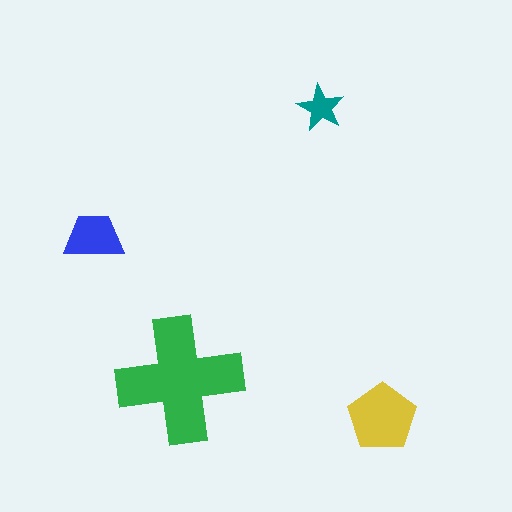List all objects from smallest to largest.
The teal star, the blue trapezoid, the yellow pentagon, the green cross.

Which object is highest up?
The teal star is topmost.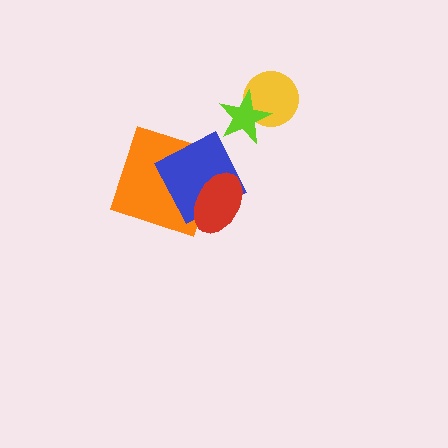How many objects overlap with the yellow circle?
1 object overlaps with the yellow circle.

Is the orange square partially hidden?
Yes, it is partially covered by another shape.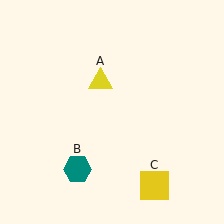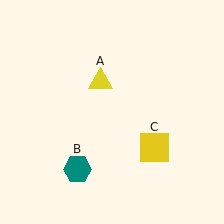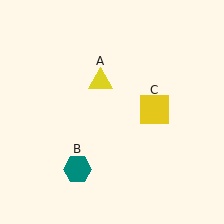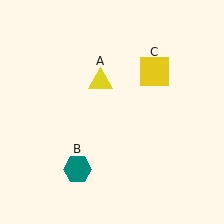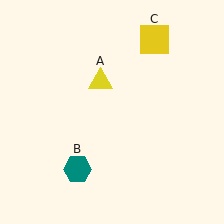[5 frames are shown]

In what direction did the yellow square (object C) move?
The yellow square (object C) moved up.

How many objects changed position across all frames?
1 object changed position: yellow square (object C).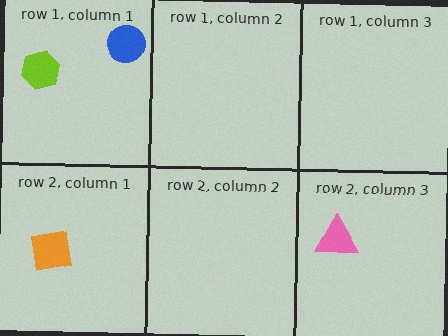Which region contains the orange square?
The row 2, column 1 region.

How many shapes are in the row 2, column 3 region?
1.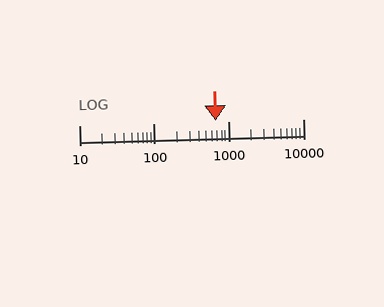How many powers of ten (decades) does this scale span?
The scale spans 3 decades, from 10 to 10000.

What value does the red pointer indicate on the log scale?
The pointer indicates approximately 680.